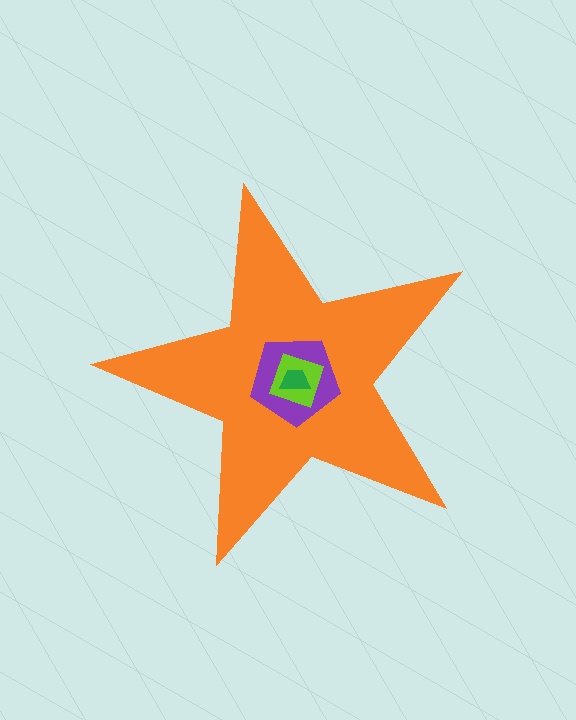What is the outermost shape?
The orange star.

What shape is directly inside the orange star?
The purple pentagon.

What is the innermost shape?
The green trapezoid.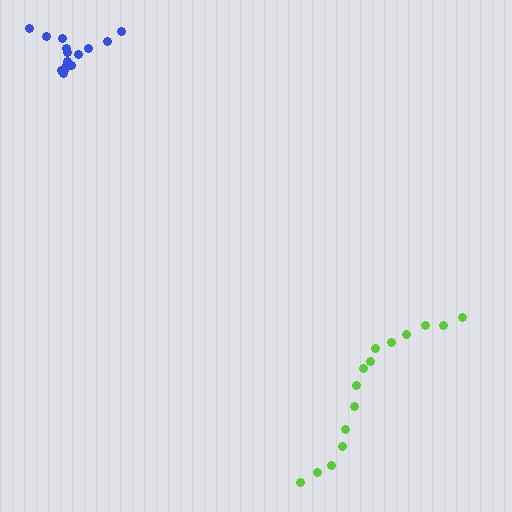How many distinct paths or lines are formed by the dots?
There are 2 distinct paths.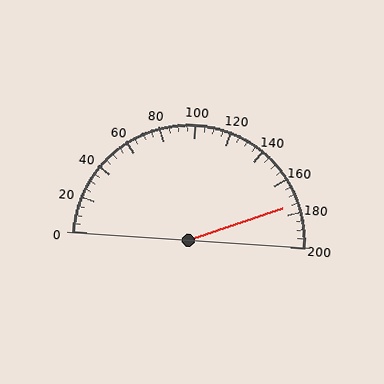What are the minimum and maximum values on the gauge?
The gauge ranges from 0 to 200.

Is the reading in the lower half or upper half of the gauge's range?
The reading is in the upper half of the range (0 to 200).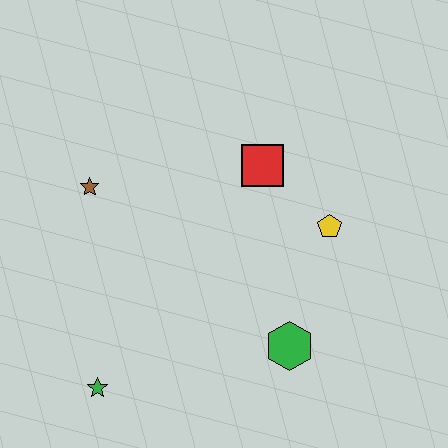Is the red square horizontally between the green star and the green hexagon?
Yes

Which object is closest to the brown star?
The red square is closest to the brown star.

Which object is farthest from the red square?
The green star is farthest from the red square.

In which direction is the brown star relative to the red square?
The brown star is to the left of the red square.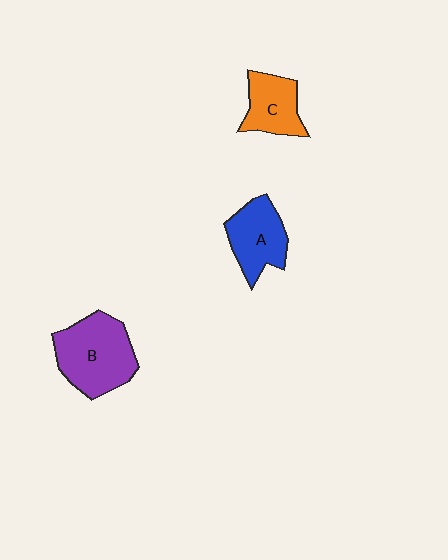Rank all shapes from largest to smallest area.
From largest to smallest: B (purple), A (blue), C (orange).